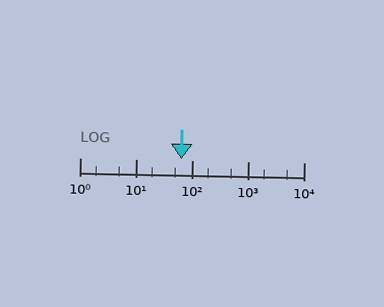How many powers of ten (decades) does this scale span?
The scale spans 4 decades, from 1 to 10000.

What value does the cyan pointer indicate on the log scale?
The pointer indicates approximately 64.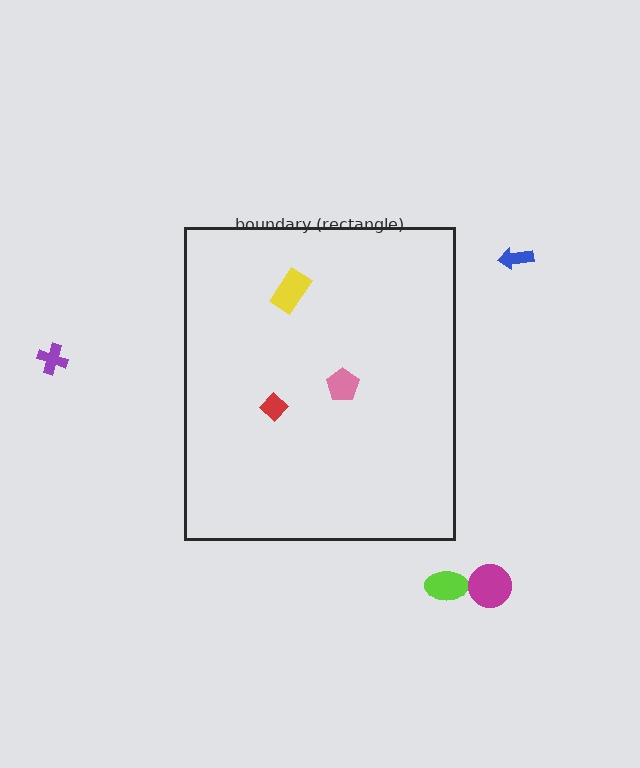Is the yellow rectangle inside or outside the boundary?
Inside.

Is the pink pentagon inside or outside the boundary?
Inside.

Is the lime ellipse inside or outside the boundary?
Outside.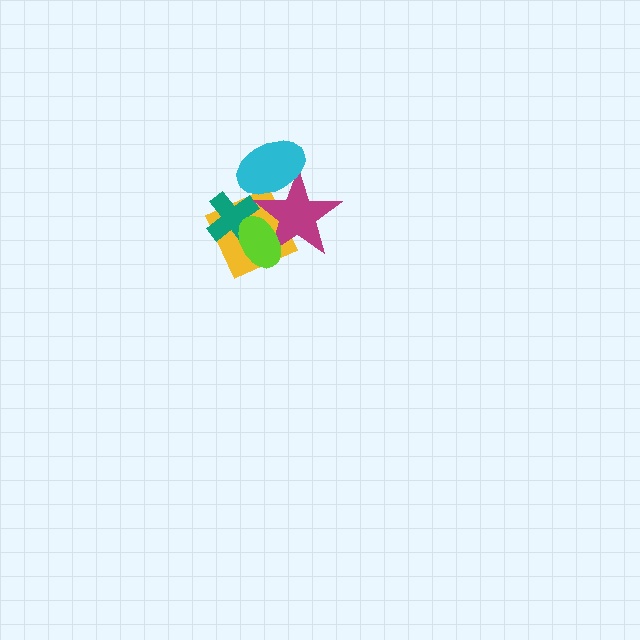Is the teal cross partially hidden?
Yes, it is partially covered by another shape.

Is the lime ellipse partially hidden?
No, no other shape covers it.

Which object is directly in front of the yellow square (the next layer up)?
The teal cross is directly in front of the yellow square.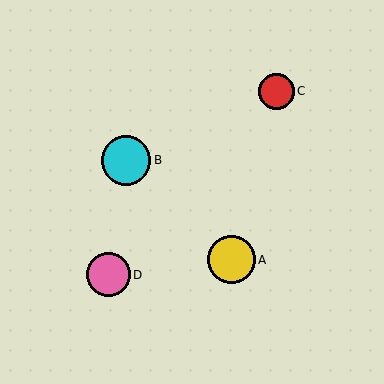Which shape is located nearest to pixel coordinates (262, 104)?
The red circle (labeled C) at (276, 91) is nearest to that location.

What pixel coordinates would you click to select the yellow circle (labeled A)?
Click at (231, 260) to select the yellow circle A.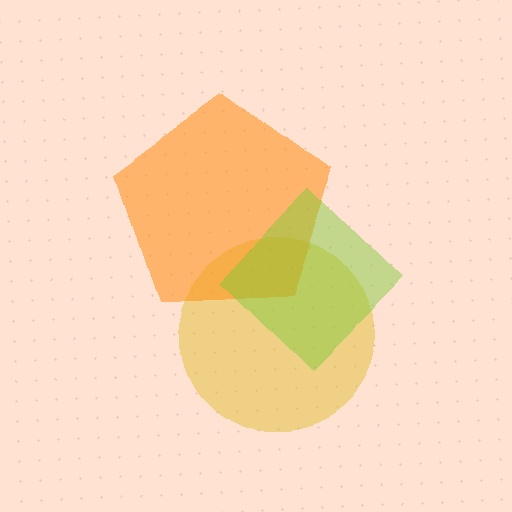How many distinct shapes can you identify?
There are 3 distinct shapes: a yellow circle, an orange pentagon, a lime diamond.